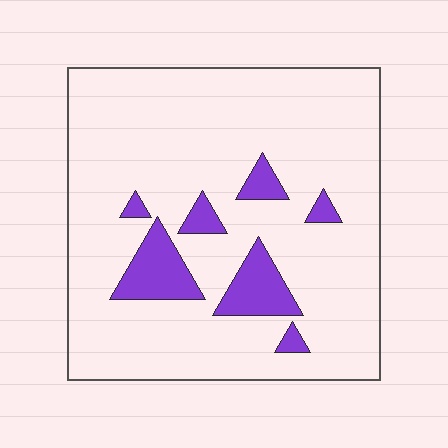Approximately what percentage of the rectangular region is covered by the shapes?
Approximately 10%.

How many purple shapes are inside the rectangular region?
7.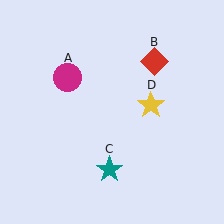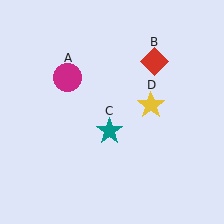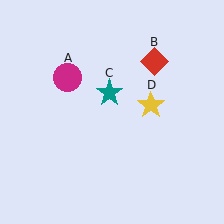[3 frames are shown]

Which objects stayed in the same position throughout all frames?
Magenta circle (object A) and red diamond (object B) and yellow star (object D) remained stationary.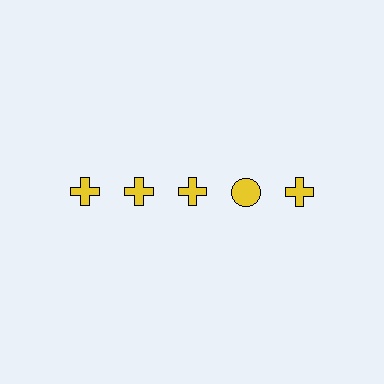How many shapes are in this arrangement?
There are 5 shapes arranged in a grid pattern.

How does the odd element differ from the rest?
It has a different shape: circle instead of cross.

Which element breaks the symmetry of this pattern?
The yellow circle in the top row, second from right column breaks the symmetry. All other shapes are yellow crosses.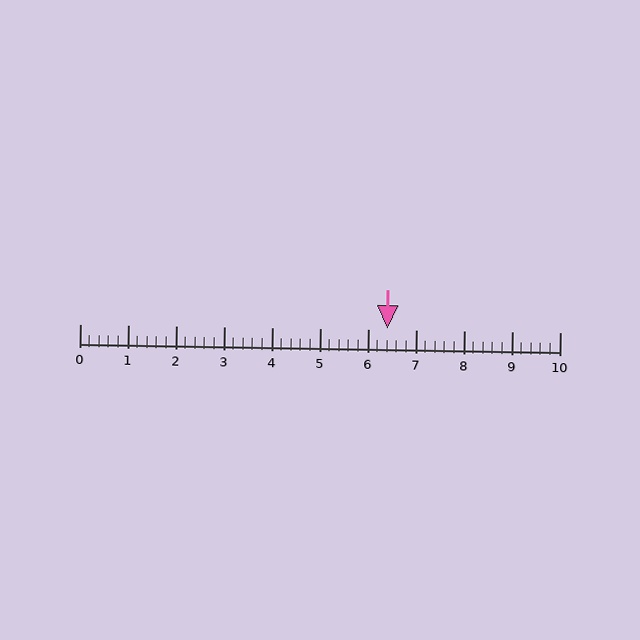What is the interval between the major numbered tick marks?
The major tick marks are spaced 1 units apart.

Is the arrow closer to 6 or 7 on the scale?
The arrow is closer to 6.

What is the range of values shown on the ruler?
The ruler shows values from 0 to 10.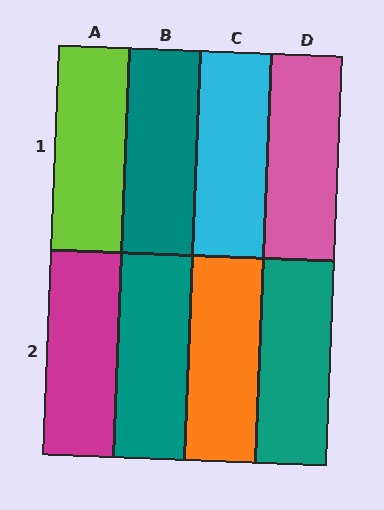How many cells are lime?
1 cell is lime.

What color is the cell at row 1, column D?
Pink.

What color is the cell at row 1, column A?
Lime.